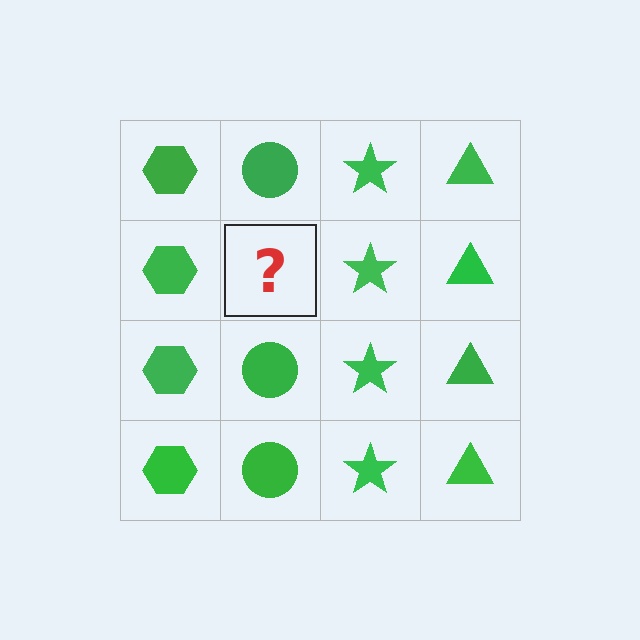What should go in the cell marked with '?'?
The missing cell should contain a green circle.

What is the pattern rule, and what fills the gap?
The rule is that each column has a consistent shape. The gap should be filled with a green circle.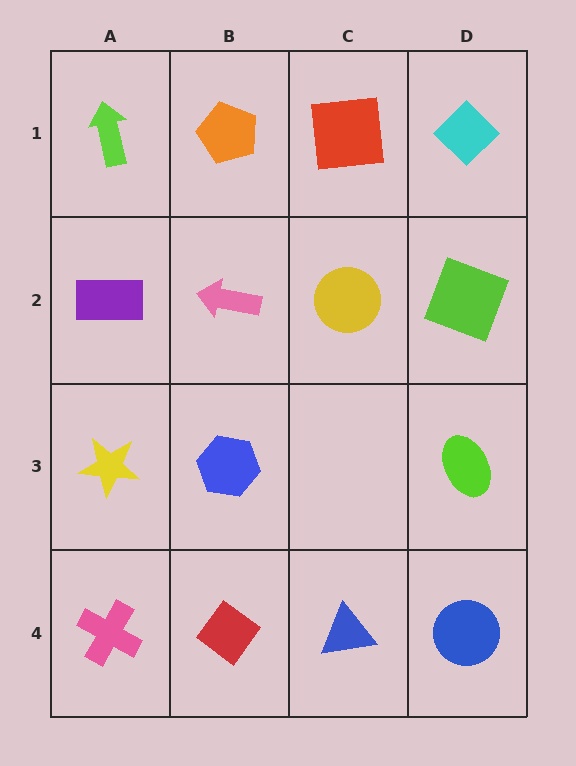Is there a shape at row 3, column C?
No, that cell is empty.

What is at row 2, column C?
A yellow circle.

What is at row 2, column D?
A lime square.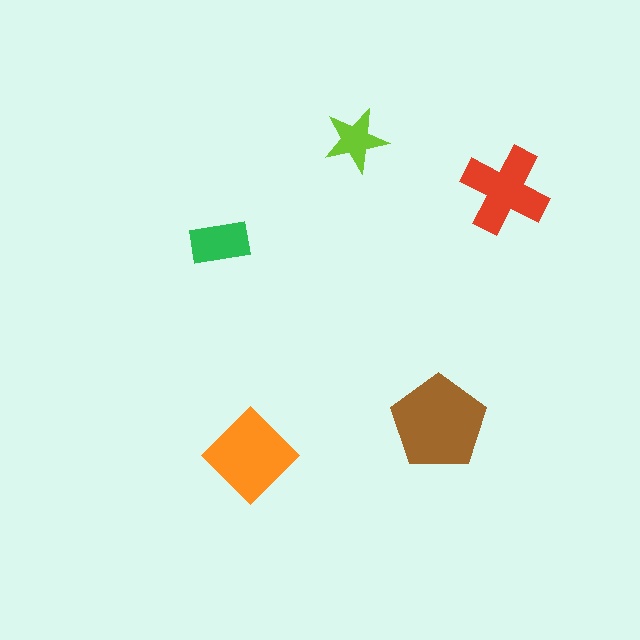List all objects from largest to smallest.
The brown pentagon, the orange diamond, the red cross, the green rectangle, the lime star.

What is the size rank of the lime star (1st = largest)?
5th.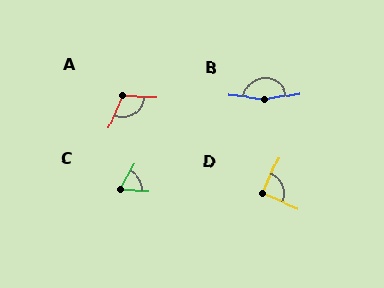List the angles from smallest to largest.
C (61°), D (88°), A (112°), B (164°).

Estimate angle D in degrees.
Approximately 88 degrees.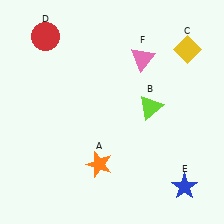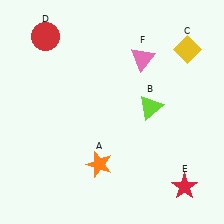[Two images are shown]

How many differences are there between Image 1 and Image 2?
There is 1 difference between the two images.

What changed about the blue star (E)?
In Image 1, E is blue. In Image 2, it changed to red.